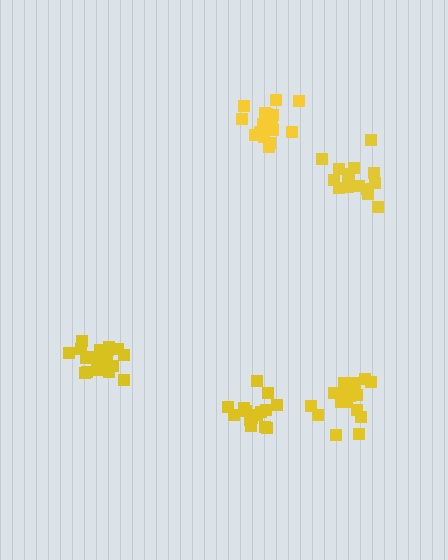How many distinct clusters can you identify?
There are 5 distinct clusters.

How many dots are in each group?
Group 1: 21 dots, Group 2: 16 dots, Group 3: 20 dots, Group 4: 18 dots, Group 5: 21 dots (96 total).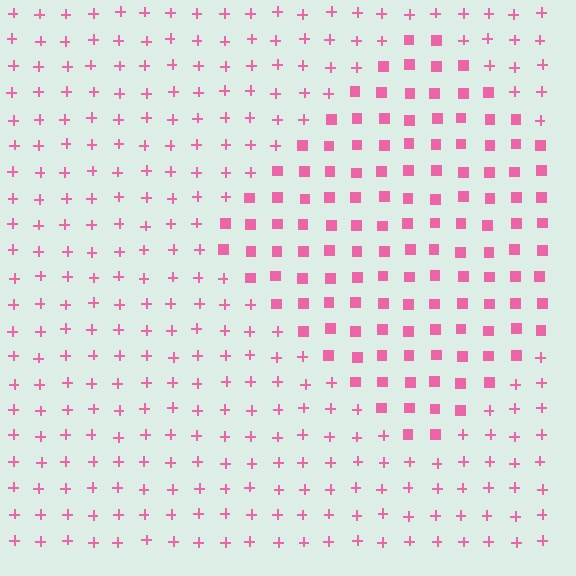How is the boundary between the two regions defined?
The boundary is defined by a change in element shape: squares inside vs. plus signs outside. All elements share the same color and spacing.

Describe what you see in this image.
The image is filled with small pink elements arranged in a uniform grid. A diamond-shaped region contains squares, while the surrounding area contains plus signs. The boundary is defined purely by the change in element shape.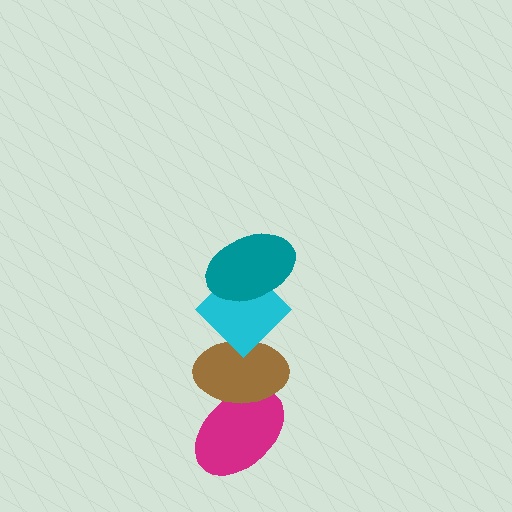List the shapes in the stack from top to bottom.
From top to bottom: the teal ellipse, the cyan diamond, the brown ellipse, the magenta ellipse.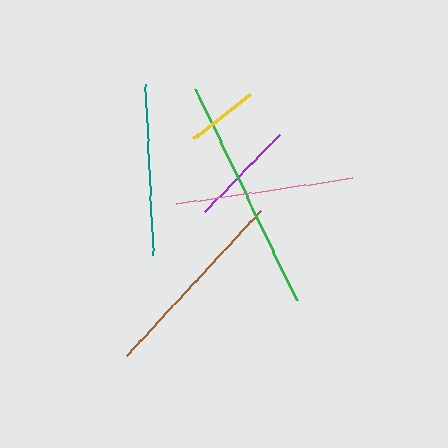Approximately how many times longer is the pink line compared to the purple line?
The pink line is approximately 1.7 times the length of the purple line.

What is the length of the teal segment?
The teal segment is approximately 172 pixels long.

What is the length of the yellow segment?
The yellow segment is approximately 73 pixels long.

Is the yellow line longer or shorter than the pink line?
The pink line is longer than the yellow line.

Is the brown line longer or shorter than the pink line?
The brown line is longer than the pink line.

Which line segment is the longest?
The green line is the longest at approximately 235 pixels.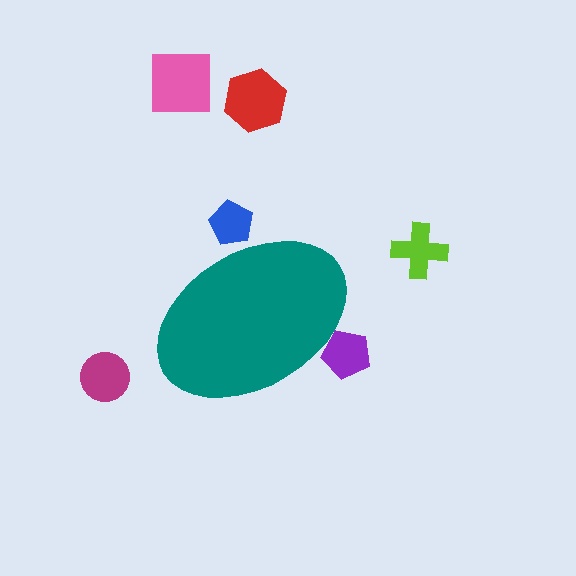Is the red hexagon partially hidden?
No, the red hexagon is fully visible.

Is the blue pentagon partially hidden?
Yes, the blue pentagon is partially hidden behind the teal ellipse.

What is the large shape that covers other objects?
A teal ellipse.